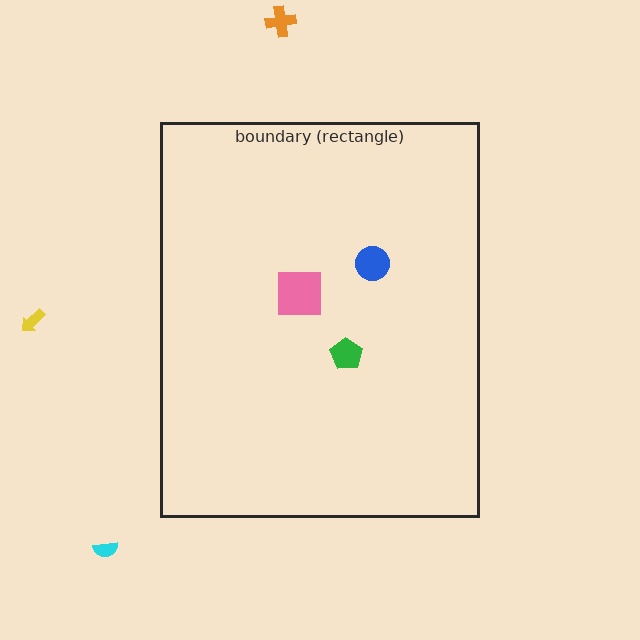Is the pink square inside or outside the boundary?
Inside.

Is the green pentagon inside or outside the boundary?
Inside.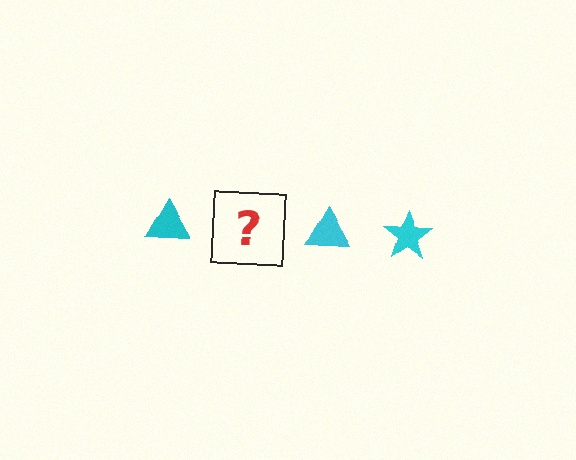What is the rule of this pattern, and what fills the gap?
The rule is that the pattern cycles through triangle, star shapes in cyan. The gap should be filled with a cyan star.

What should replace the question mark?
The question mark should be replaced with a cyan star.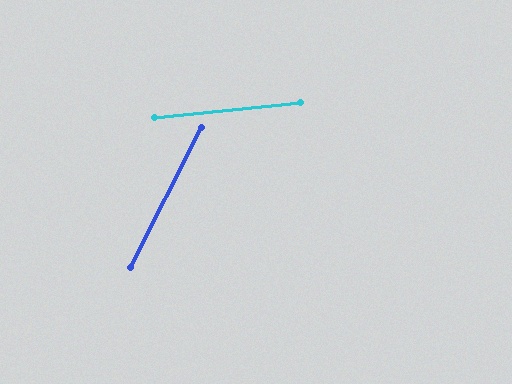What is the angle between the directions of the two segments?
Approximately 57 degrees.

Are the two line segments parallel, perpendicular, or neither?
Neither parallel nor perpendicular — they differ by about 57°.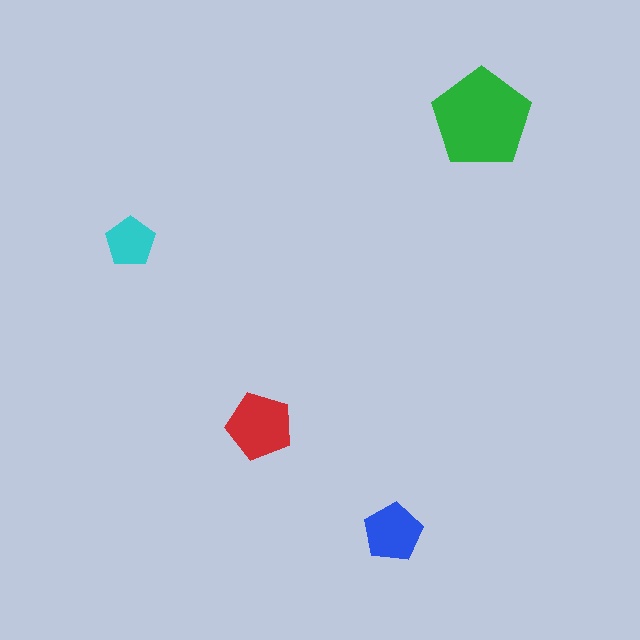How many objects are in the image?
There are 4 objects in the image.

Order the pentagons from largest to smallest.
the green one, the red one, the blue one, the cyan one.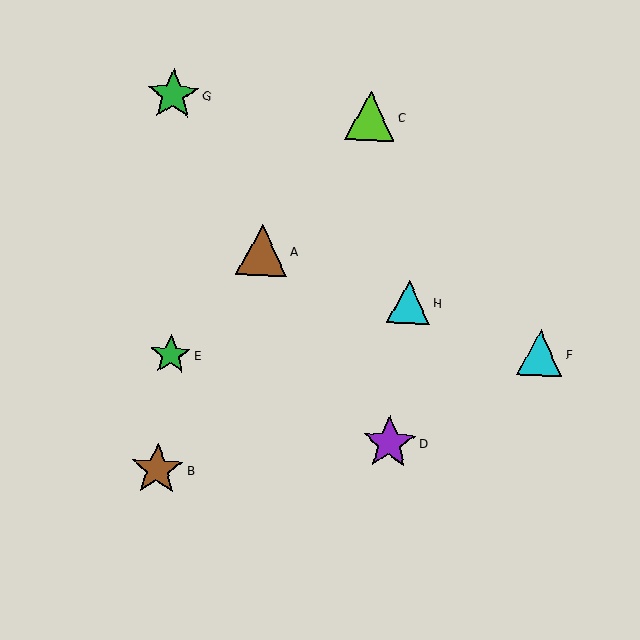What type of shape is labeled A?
Shape A is a brown triangle.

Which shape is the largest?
The purple star (labeled D) is the largest.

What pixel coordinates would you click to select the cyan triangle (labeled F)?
Click at (540, 353) to select the cyan triangle F.